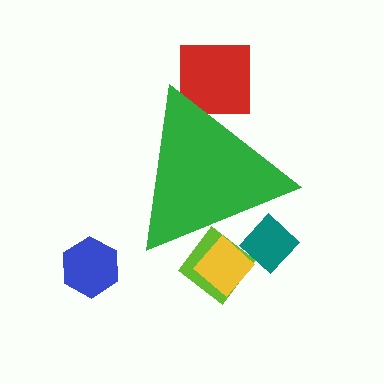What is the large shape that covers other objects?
A green triangle.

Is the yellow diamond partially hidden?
Yes, the yellow diamond is partially hidden behind the green triangle.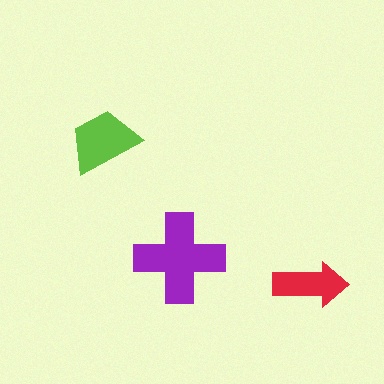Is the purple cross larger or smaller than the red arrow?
Larger.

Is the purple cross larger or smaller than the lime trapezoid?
Larger.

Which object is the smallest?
The red arrow.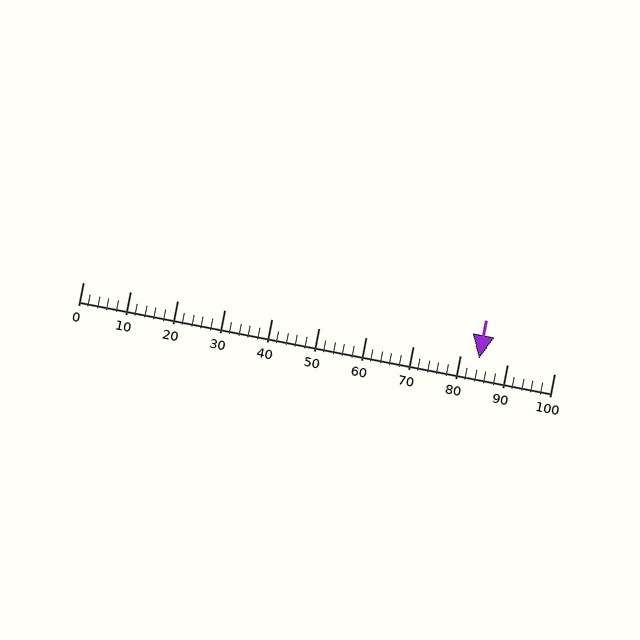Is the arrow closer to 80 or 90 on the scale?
The arrow is closer to 80.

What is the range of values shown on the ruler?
The ruler shows values from 0 to 100.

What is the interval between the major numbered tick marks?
The major tick marks are spaced 10 units apart.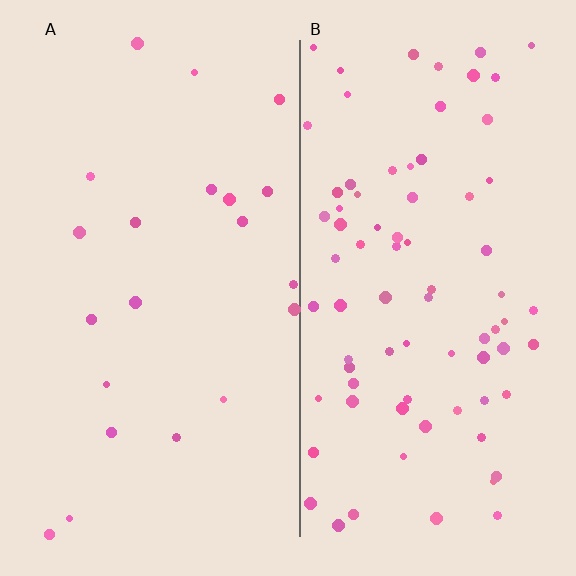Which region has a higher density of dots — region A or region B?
B (the right).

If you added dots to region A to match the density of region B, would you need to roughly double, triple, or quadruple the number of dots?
Approximately quadruple.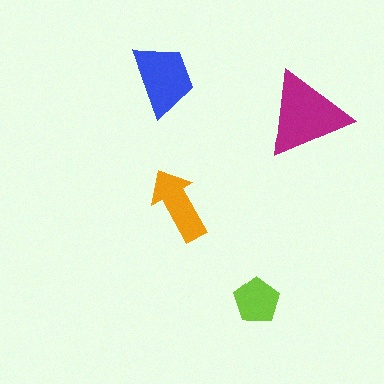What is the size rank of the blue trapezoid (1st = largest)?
2nd.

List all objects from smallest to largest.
The lime pentagon, the orange arrow, the blue trapezoid, the magenta triangle.